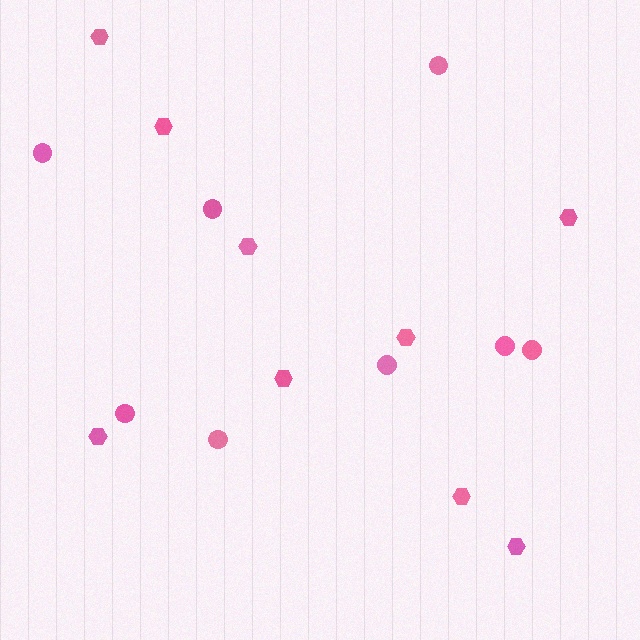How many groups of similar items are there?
There are 2 groups: one group of hexagons (9) and one group of circles (8).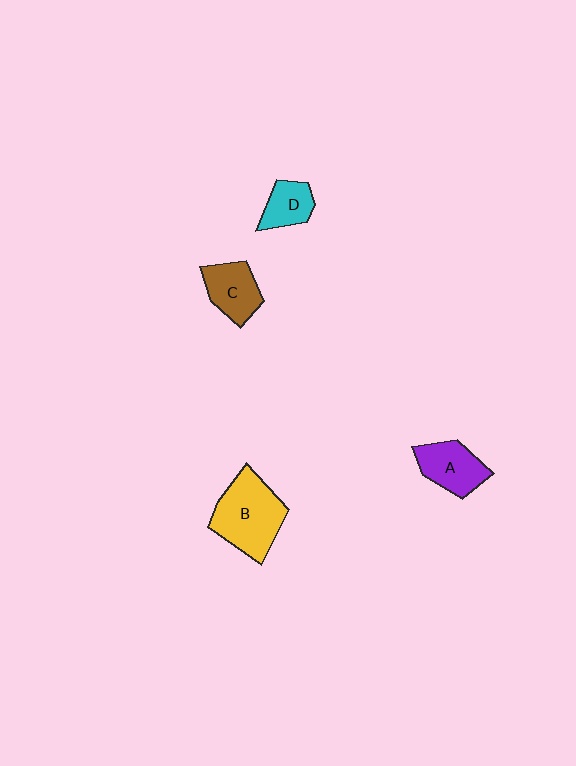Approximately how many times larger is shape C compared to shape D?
Approximately 1.3 times.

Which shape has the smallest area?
Shape D (cyan).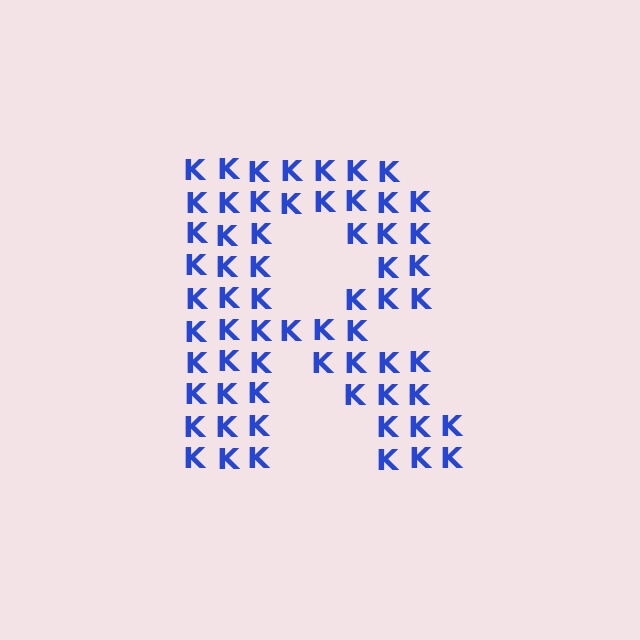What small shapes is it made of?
It is made of small letter K's.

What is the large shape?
The large shape is the letter R.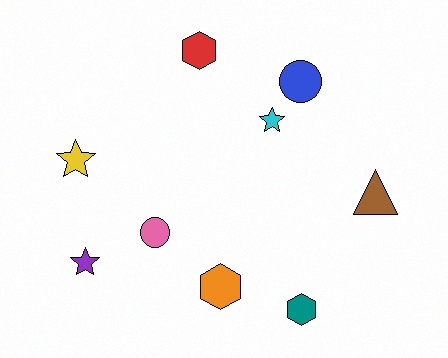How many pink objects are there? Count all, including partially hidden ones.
There is 1 pink object.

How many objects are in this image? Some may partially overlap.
There are 9 objects.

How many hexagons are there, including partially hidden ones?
There are 3 hexagons.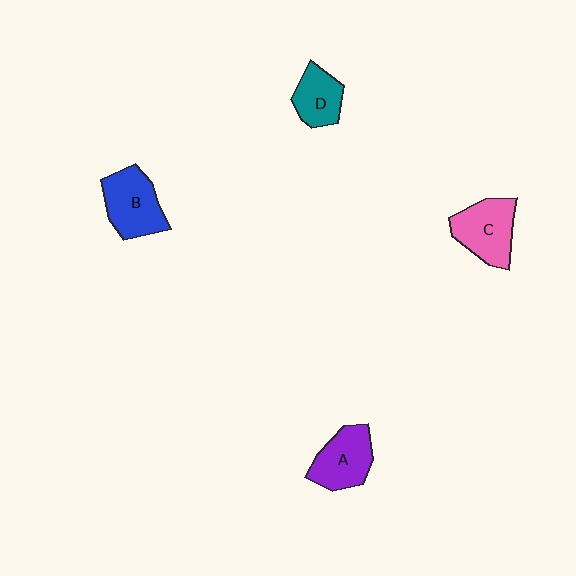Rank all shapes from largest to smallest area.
From largest to smallest: C (pink), B (blue), A (purple), D (teal).